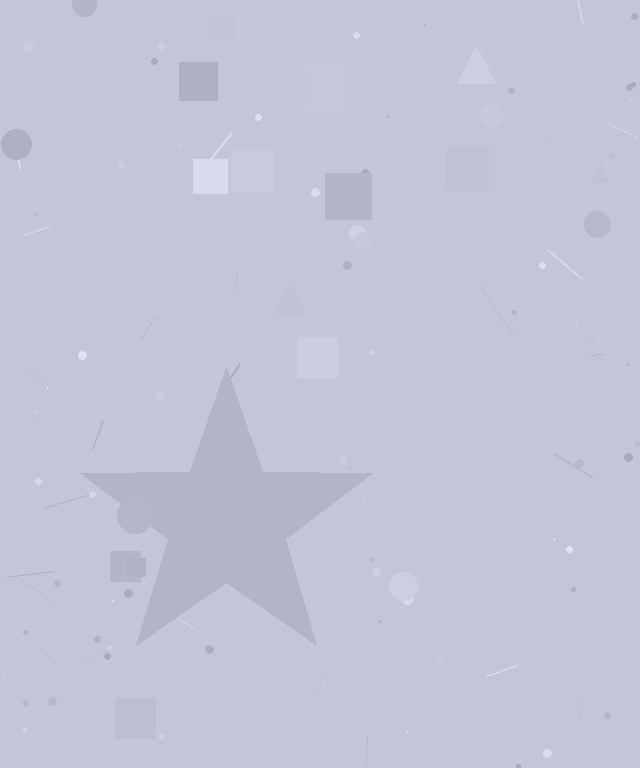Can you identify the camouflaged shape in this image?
The camouflaged shape is a star.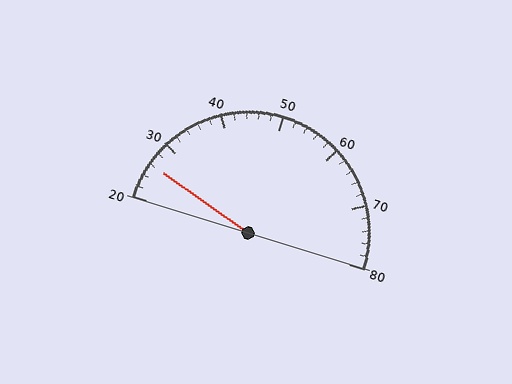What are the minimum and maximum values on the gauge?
The gauge ranges from 20 to 80.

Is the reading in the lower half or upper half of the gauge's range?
The reading is in the lower half of the range (20 to 80).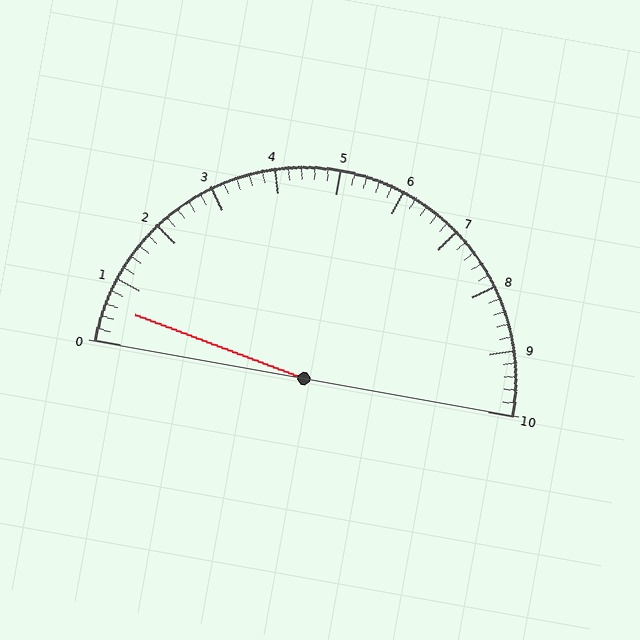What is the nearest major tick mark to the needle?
The nearest major tick mark is 1.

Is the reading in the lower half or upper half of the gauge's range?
The reading is in the lower half of the range (0 to 10).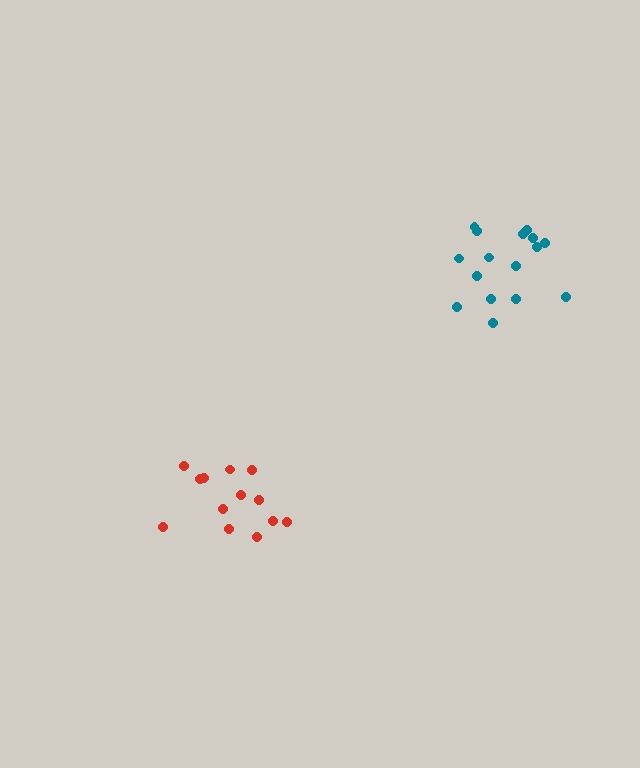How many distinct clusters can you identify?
There are 2 distinct clusters.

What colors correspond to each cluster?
The clusters are colored: red, teal.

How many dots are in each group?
Group 1: 13 dots, Group 2: 16 dots (29 total).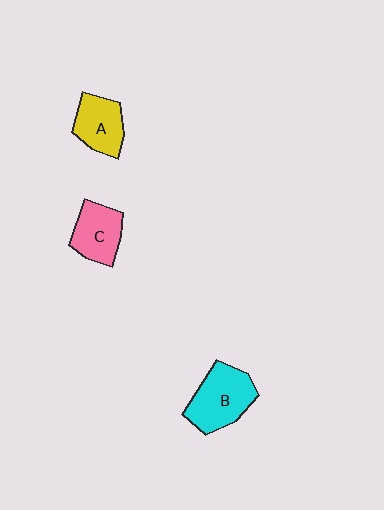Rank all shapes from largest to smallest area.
From largest to smallest: B (cyan), C (pink), A (yellow).